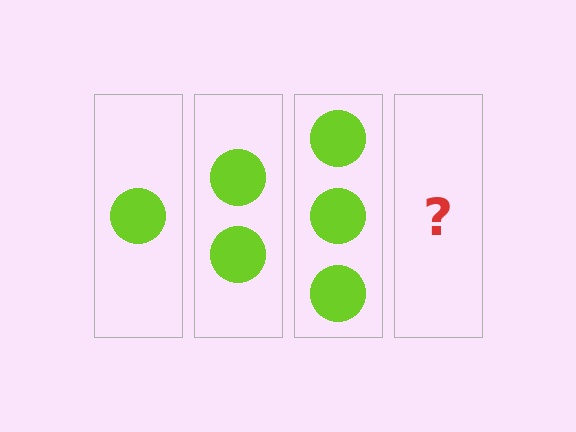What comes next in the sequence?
The next element should be 4 circles.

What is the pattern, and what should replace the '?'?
The pattern is that each step adds one more circle. The '?' should be 4 circles.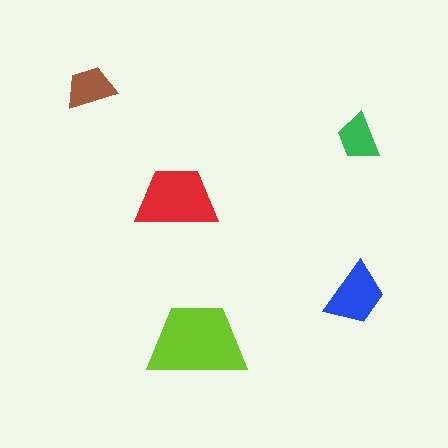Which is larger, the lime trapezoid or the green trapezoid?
The lime one.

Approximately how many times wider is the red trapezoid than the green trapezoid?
About 1.5 times wider.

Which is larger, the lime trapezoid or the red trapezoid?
The lime one.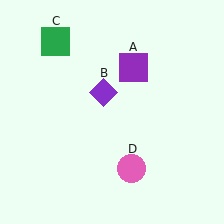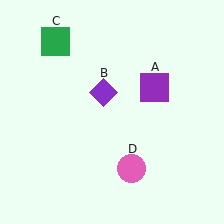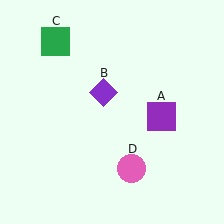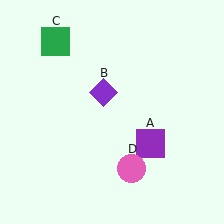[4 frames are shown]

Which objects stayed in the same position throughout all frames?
Purple diamond (object B) and green square (object C) and pink circle (object D) remained stationary.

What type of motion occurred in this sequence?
The purple square (object A) rotated clockwise around the center of the scene.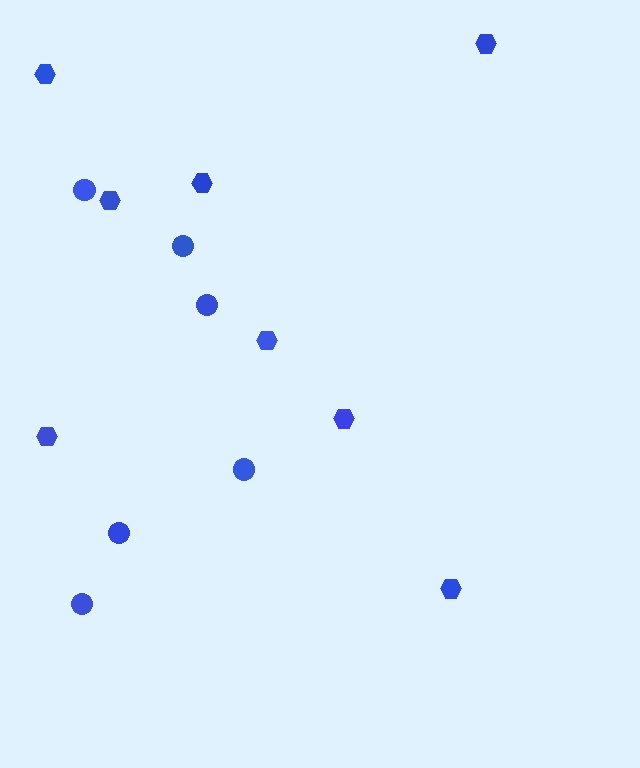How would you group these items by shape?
There are 2 groups: one group of circles (6) and one group of hexagons (8).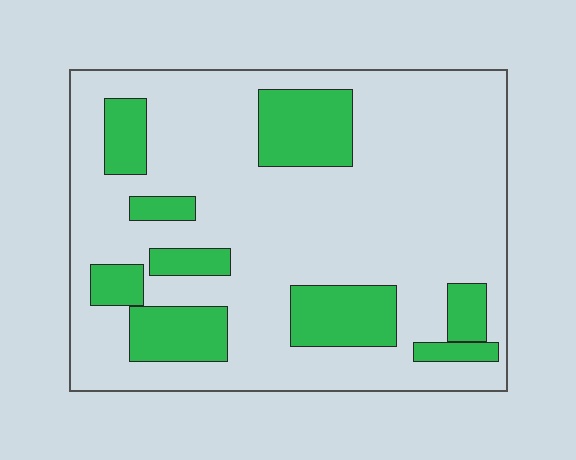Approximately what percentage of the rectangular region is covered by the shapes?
Approximately 25%.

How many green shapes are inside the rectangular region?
9.